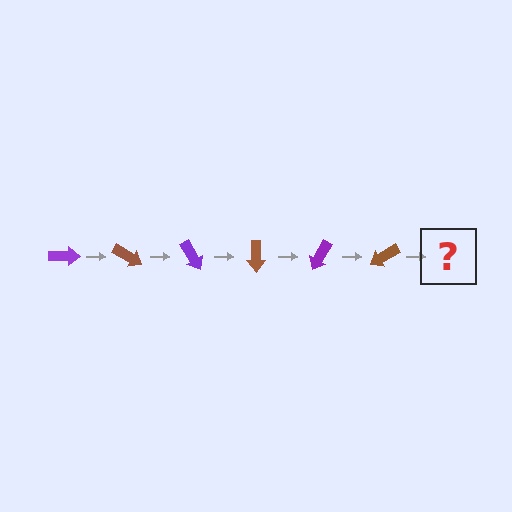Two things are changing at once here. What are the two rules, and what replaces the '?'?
The two rules are that it rotates 30 degrees each step and the color cycles through purple and brown. The '?' should be a purple arrow, rotated 180 degrees from the start.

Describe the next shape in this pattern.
It should be a purple arrow, rotated 180 degrees from the start.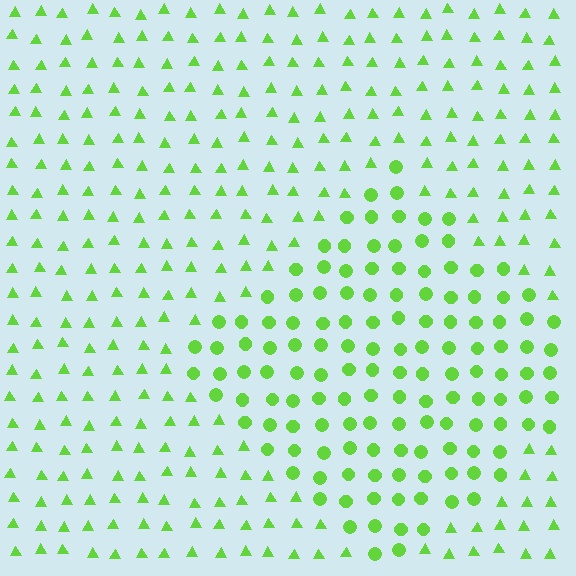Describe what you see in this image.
The image is filled with small lime elements arranged in a uniform grid. A diamond-shaped region contains circles, while the surrounding area contains triangles. The boundary is defined purely by the change in element shape.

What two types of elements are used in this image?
The image uses circles inside the diamond region and triangles outside it.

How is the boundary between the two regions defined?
The boundary is defined by a change in element shape: circles inside vs. triangles outside. All elements share the same color and spacing.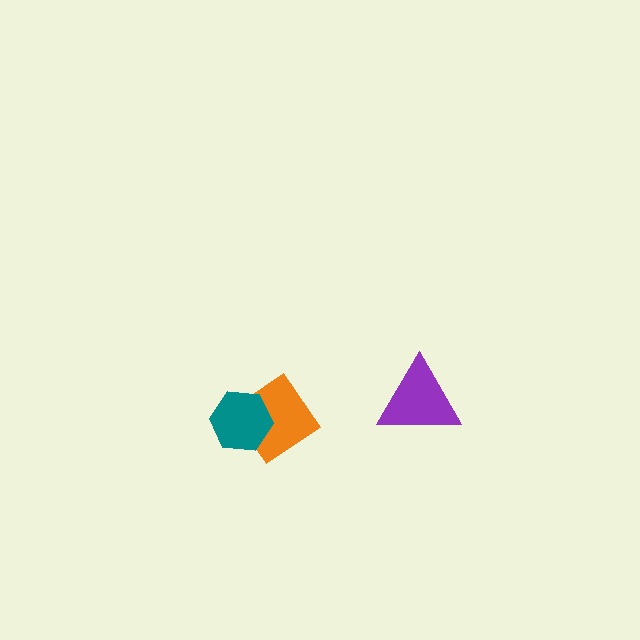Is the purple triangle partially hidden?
No, no other shape covers it.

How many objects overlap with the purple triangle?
0 objects overlap with the purple triangle.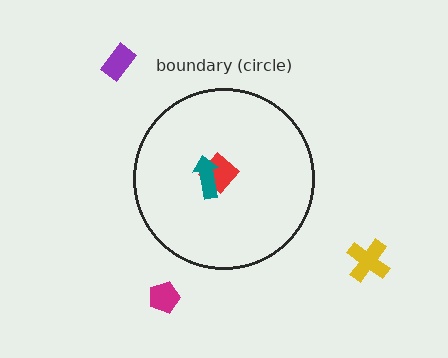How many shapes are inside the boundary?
2 inside, 3 outside.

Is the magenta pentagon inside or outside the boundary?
Outside.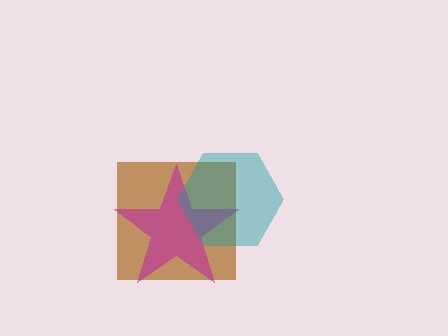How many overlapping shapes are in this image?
There are 3 overlapping shapes in the image.